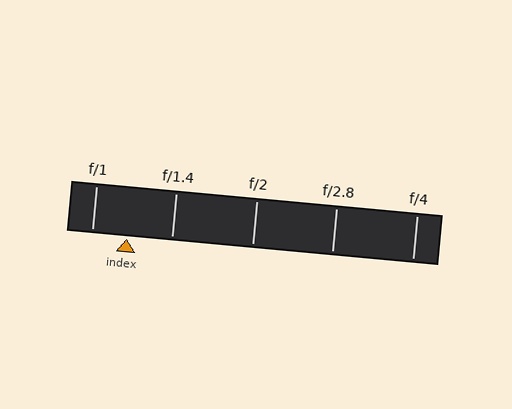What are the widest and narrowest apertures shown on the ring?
The widest aperture shown is f/1 and the narrowest is f/4.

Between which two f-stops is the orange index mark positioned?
The index mark is between f/1 and f/1.4.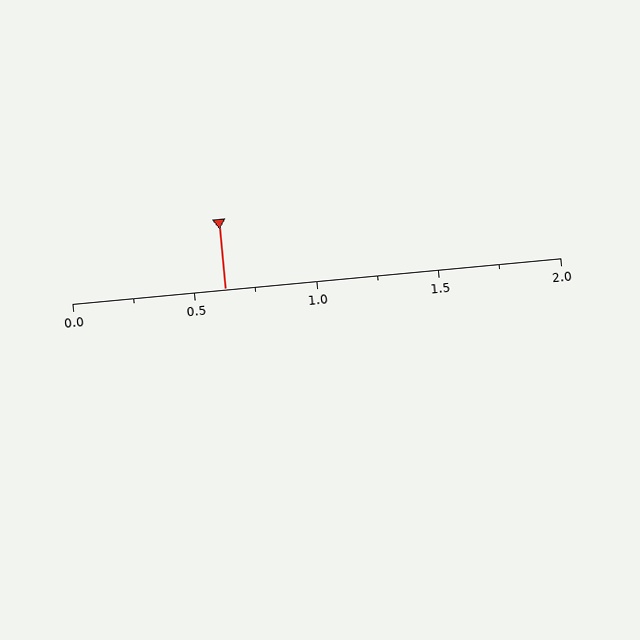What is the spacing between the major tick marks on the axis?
The major ticks are spaced 0.5 apart.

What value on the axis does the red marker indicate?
The marker indicates approximately 0.62.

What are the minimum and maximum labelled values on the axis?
The axis runs from 0.0 to 2.0.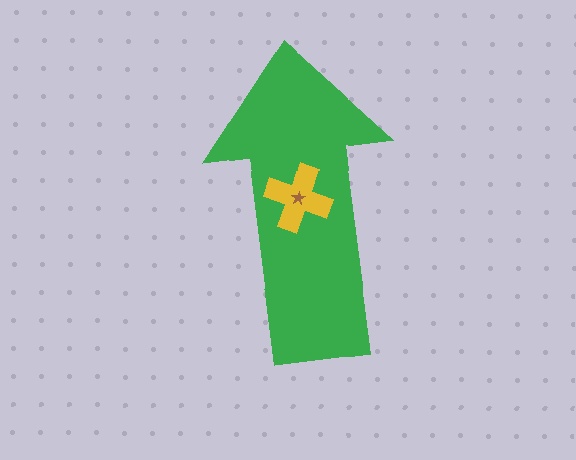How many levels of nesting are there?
3.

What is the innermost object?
The brown star.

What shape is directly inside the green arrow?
The yellow cross.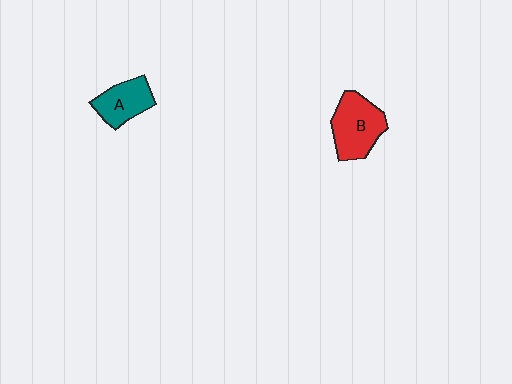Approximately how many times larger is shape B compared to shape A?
Approximately 1.4 times.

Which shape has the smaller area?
Shape A (teal).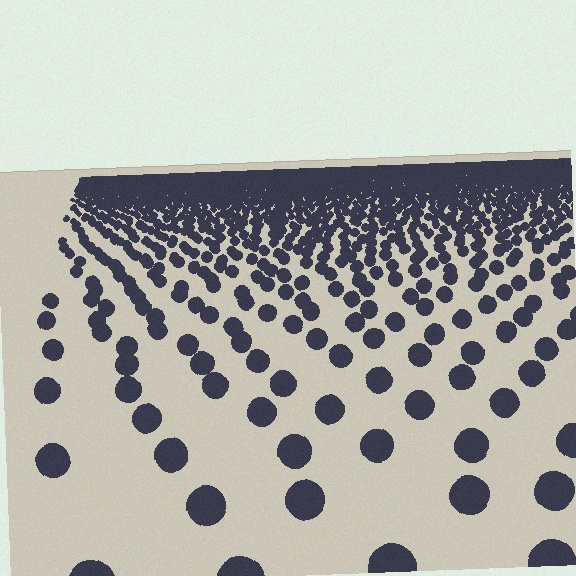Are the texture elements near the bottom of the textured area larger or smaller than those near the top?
Larger. Near the bottom, elements are closer to the viewer and appear at a bigger on-screen size.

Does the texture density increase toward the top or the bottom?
Density increases toward the top.